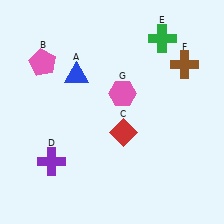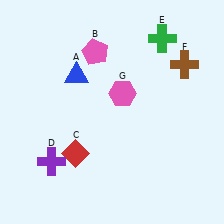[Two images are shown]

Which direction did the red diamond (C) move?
The red diamond (C) moved left.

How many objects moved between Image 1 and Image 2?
2 objects moved between the two images.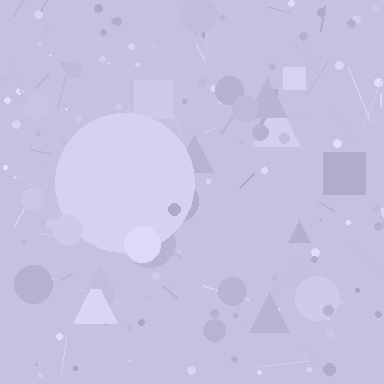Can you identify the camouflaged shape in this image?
The camouflaged shape is a circle.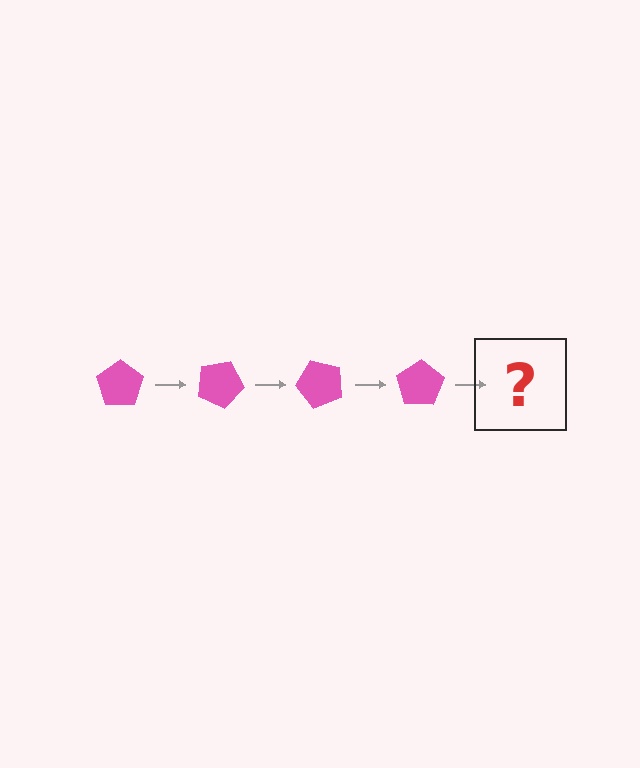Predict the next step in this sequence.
The next step is a pink pentagon rotated 100 degrees.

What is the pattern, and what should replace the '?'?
The pattern is that the pentagon rotates 25 degrees each step. The '?' should be a pink pentagon rotated 100 degrees.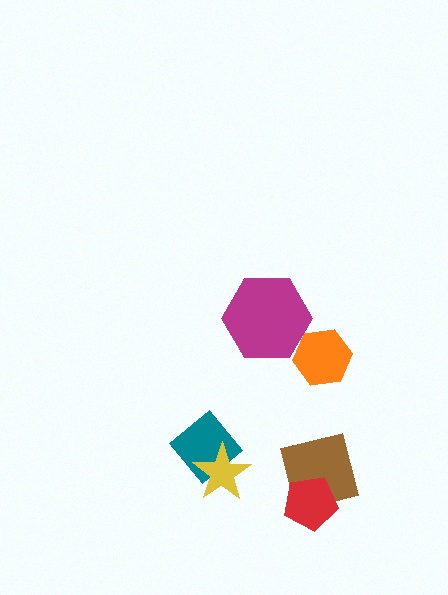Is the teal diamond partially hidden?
Yes, it is partially covered by another shape.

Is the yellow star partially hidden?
No, no other shape covers it.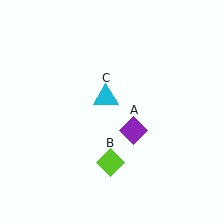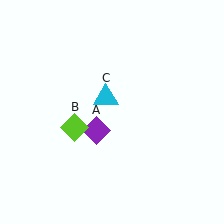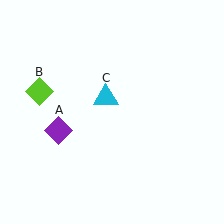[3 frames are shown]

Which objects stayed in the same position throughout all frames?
Cyan triangle (object C) remained stationary.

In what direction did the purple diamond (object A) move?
The purple diamond (object A) moved left.